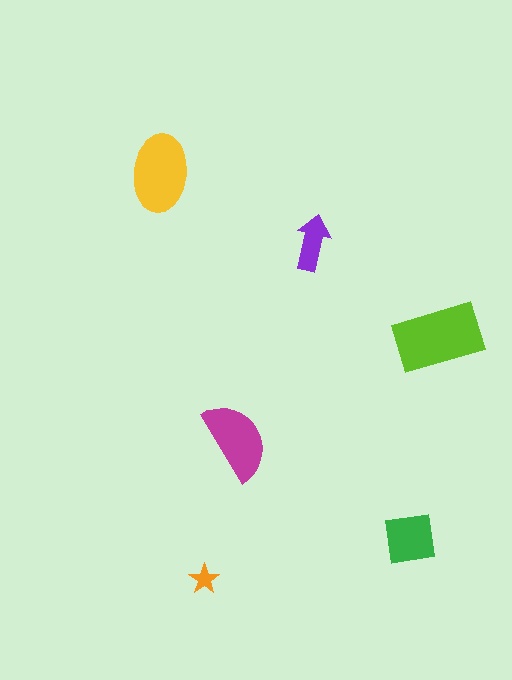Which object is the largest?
The lime rectangle.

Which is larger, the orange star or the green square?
The green square.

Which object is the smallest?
The orange star.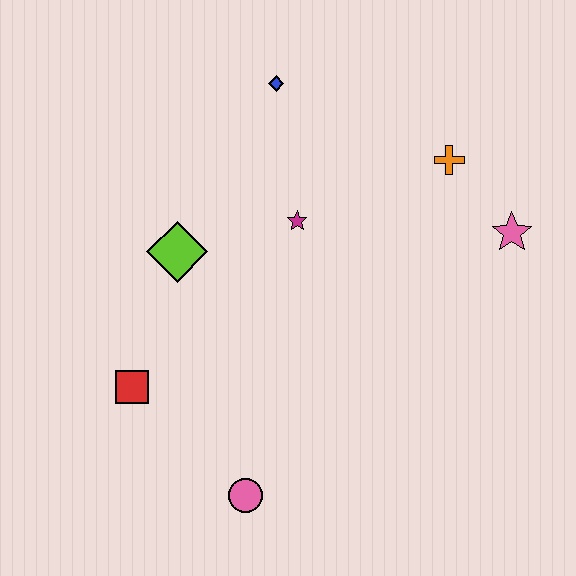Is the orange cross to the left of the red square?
No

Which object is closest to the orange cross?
The pink star is closest to the orange cross.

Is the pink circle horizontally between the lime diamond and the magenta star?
Yes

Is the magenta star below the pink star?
No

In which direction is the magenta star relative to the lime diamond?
The magenta star is to the right of the lime diamond.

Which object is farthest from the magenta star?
The pink circle is farthest from the magenta star.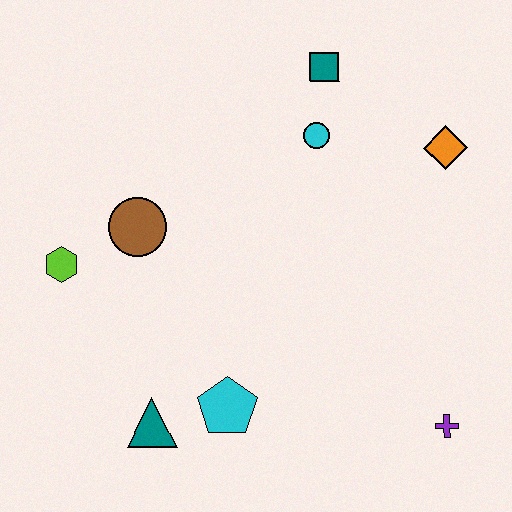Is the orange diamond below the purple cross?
No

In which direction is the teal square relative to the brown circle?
The teal square is to the right of the brown circle.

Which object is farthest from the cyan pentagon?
The teal square is farthest from the cyan pentagon.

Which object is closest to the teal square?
The cyan circle is closest to the teal square.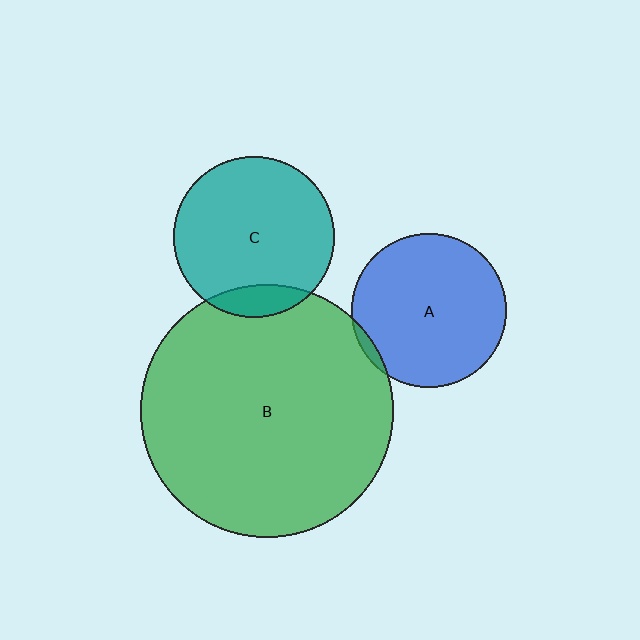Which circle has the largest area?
Circle B (green).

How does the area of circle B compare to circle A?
Approximately 2.7 times.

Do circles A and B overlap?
Yes.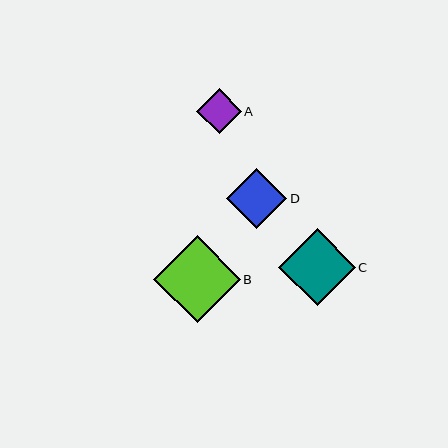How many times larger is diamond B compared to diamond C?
Diamond B is approximately 1.1 times the size of diamond C.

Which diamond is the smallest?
Diamond A is the smallest with a size of approximately 45 pixels.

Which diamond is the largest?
Diamond B is the largest with a size of approximately 87 pixels.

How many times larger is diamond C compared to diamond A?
Diamond C is approximately 1.7 times the size of diamond A.